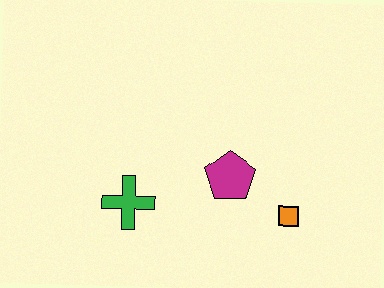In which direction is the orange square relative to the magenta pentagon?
The orange square is to the right of the magenta pentagon.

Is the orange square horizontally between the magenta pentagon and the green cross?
No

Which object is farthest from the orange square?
The green cross is farthest from the orange square.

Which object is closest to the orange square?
The magenta pentagon is closest to the orange square.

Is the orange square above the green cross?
No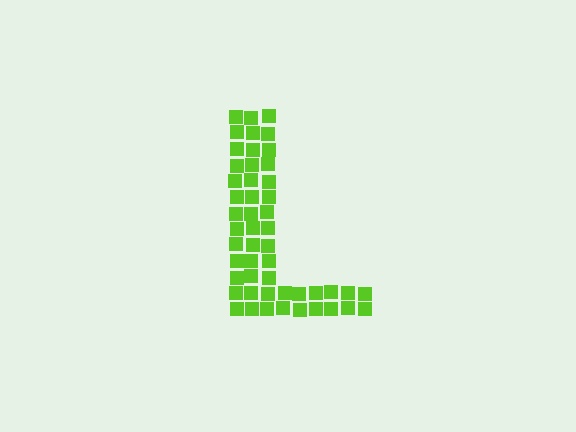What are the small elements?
The small elements are squares.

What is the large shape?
The large shape is the letter L.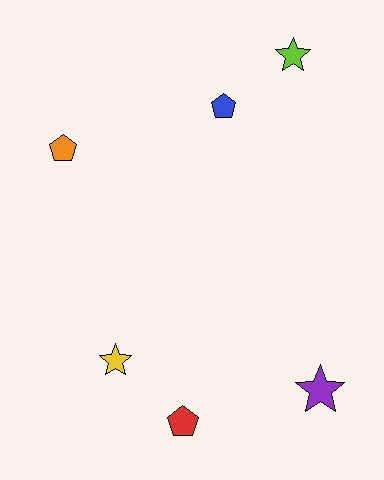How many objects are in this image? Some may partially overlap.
There are 6 objects.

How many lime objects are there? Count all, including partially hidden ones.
There is 1 lime object.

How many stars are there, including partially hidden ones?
There are 3 stars.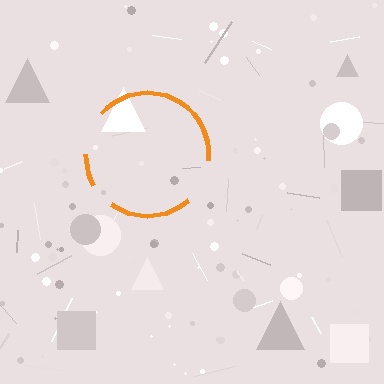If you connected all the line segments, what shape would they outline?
They would outline a circle.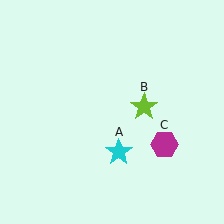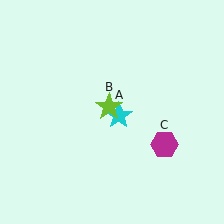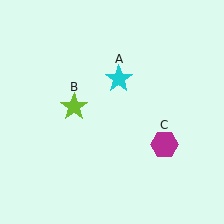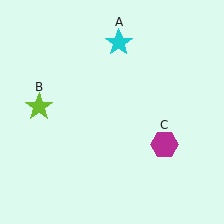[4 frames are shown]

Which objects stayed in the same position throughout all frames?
Magenta hexagon (object C) remained stationary.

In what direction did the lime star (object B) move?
The lime star (object B) moved left.